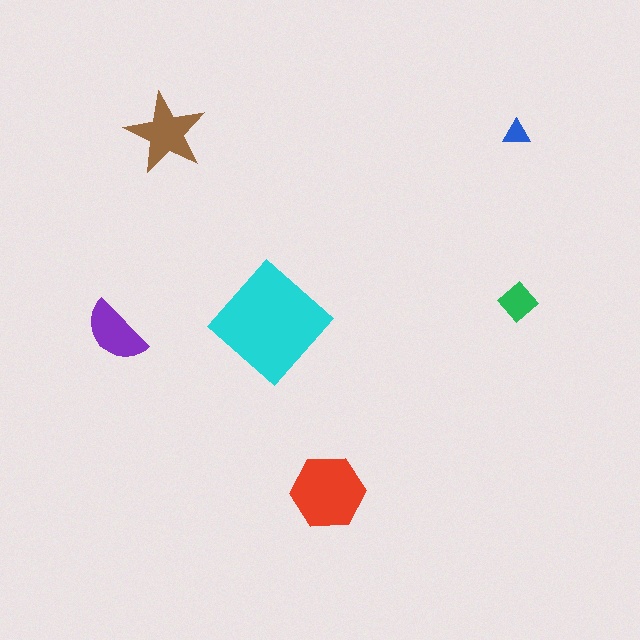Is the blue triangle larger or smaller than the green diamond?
Smaller.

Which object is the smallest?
The blue triangle.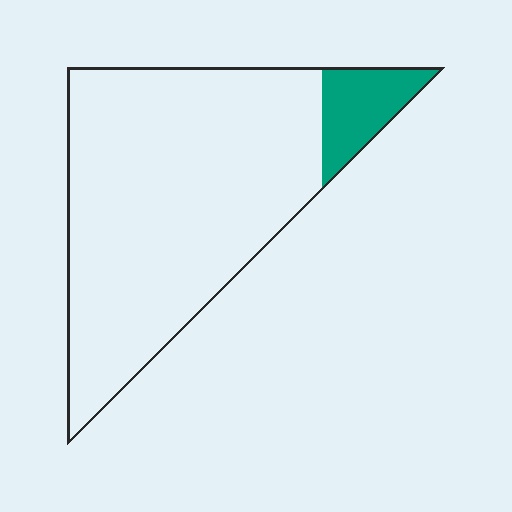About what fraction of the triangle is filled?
About one tenth (1/10).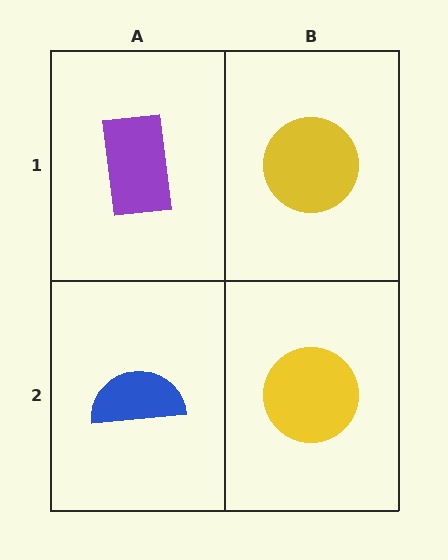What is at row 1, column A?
A purple rectangle.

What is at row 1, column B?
A yellow circle.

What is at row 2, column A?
A blue semicircle.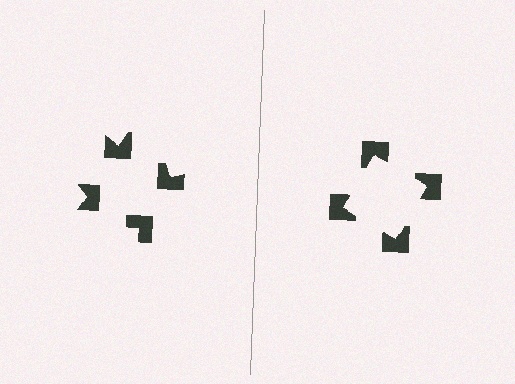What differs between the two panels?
The notched squares are positioned identically on both sides; only the wedge orientations differ. On the right they align to a square; on the left they are misaligned.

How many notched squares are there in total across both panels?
8 — 4 on each side.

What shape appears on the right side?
An illusory square.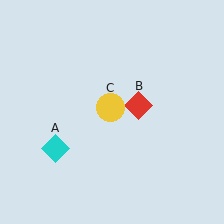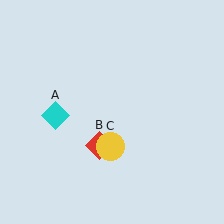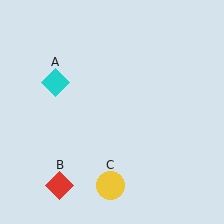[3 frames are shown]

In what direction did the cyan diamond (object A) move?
The cyan diamond (object A) moved up.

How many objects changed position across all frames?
3 objects changed position: cyan diamond (object A), red diamond (object B), yellow circle (object C).